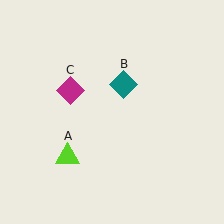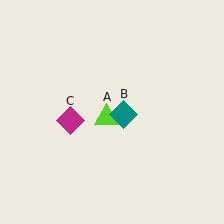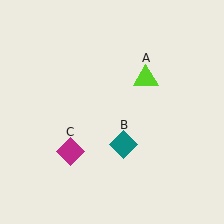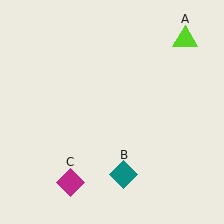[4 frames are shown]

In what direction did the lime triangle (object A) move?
The lime triangle (object A) moved up and to the right.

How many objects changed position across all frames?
3 objects changed position: lime triangle (object A), teal diamond (object B), magenta diamond (object C).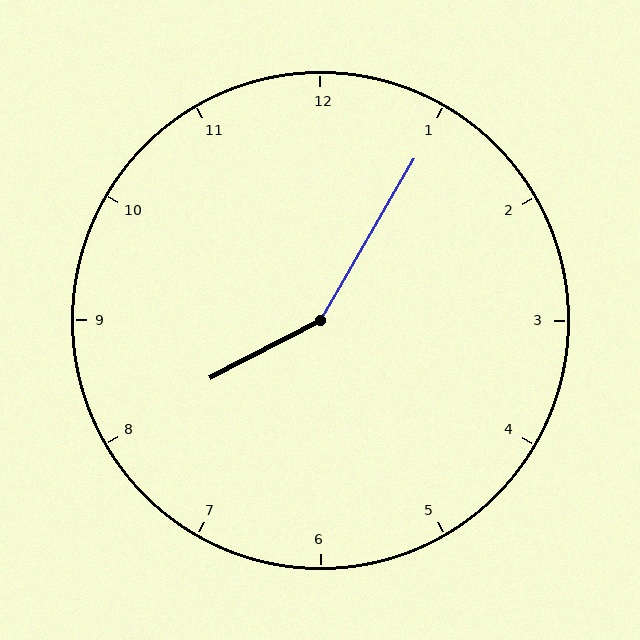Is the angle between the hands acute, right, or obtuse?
It is obtuse.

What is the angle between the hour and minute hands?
Approximately 148 degrees.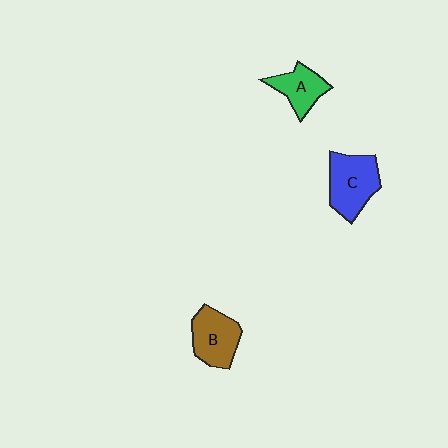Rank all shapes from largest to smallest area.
From largest to smallest: C (blue), B (brown), A (green).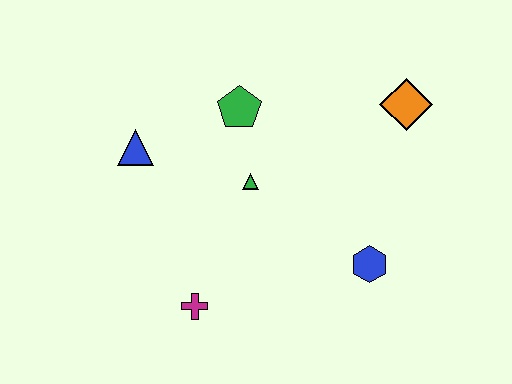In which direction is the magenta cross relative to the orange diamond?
The magenta cross is to the left of the orange diamond.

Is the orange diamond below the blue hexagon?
No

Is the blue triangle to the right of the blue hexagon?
No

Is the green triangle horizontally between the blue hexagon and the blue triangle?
Yes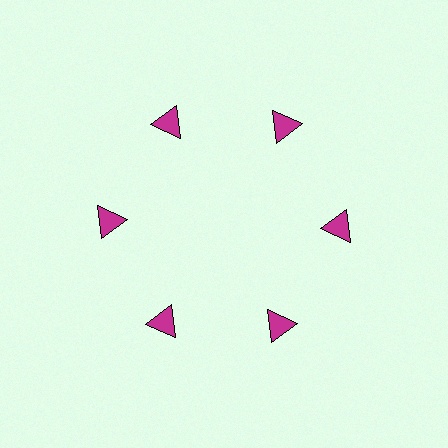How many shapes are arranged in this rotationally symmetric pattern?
There are 6 shapes, arranged in 6 groups of 1.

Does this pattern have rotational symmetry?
Yes, this pattern has 6-fold rotational symmetry. It looks the same after rotating 60 degrees around the center.